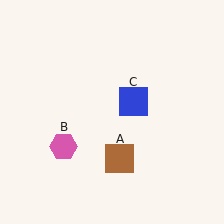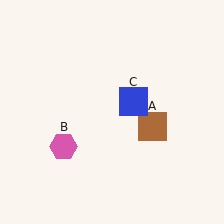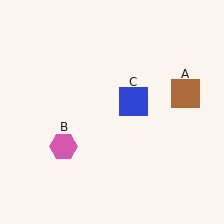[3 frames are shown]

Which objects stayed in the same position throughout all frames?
Pink hexagon (object B) and blue square (object C) remained stationary.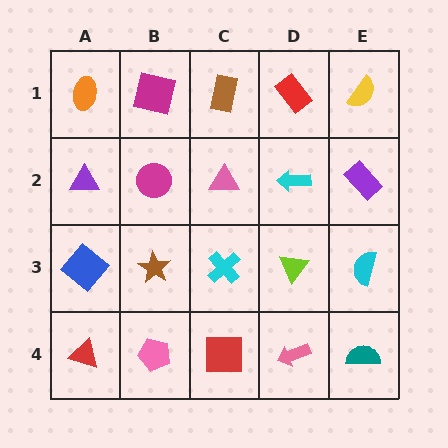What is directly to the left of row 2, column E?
A cyan arrow.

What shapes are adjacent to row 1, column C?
A pink triangle (row 2, column C), a magenta square (row 1, column B), a red rectangle (row 1, column D).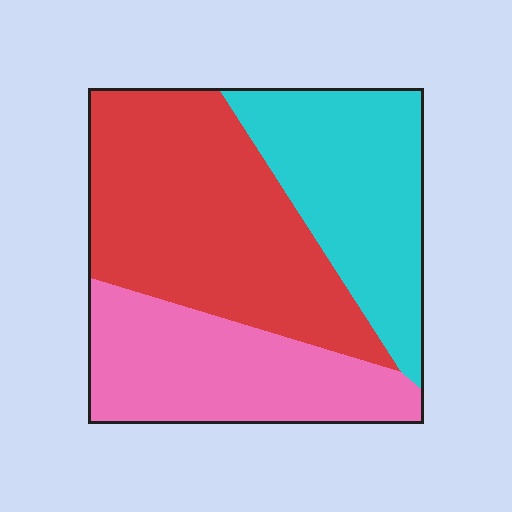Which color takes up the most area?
Red, at roughly 45%.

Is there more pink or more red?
Red.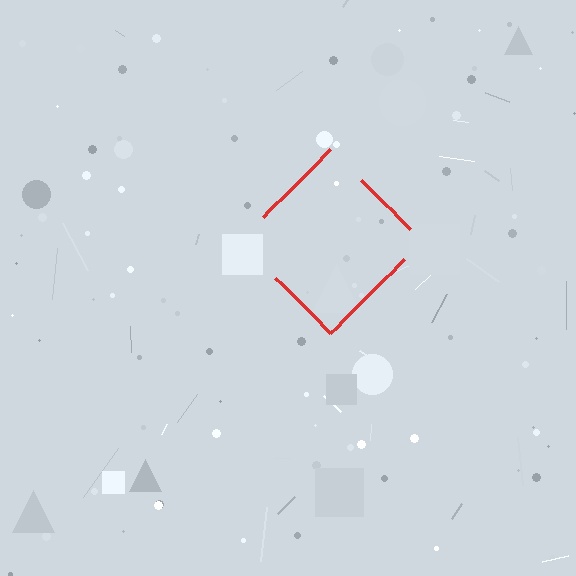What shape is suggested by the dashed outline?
The dashed outline suggests a diamond.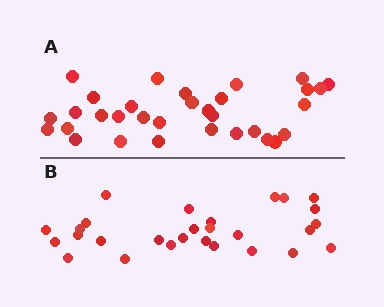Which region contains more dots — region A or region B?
Region A (the top region) has more dots.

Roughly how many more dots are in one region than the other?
Region A has about 4 more dots than region B.